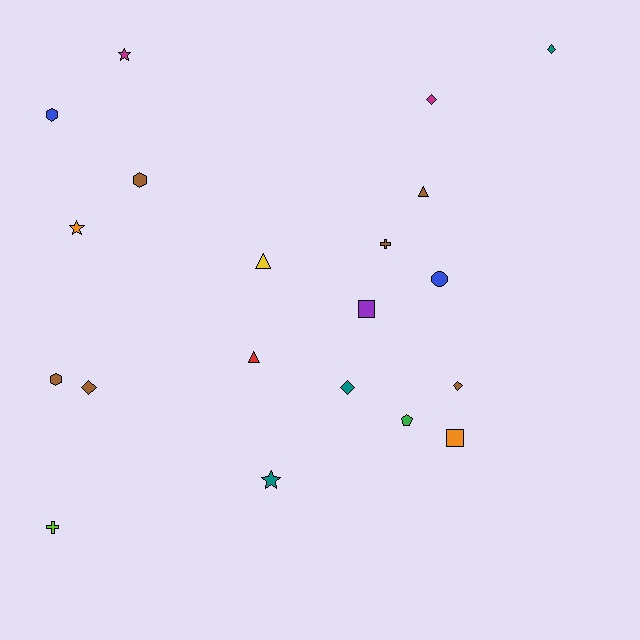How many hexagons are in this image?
There are 3 hexagons.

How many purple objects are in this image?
There is 1 purple object.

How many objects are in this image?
There are 20 objects.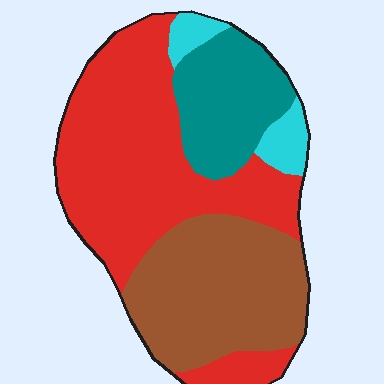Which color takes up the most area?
Red, at roughly 45%.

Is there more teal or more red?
Red.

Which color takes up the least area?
Cyan, at roughly 5%.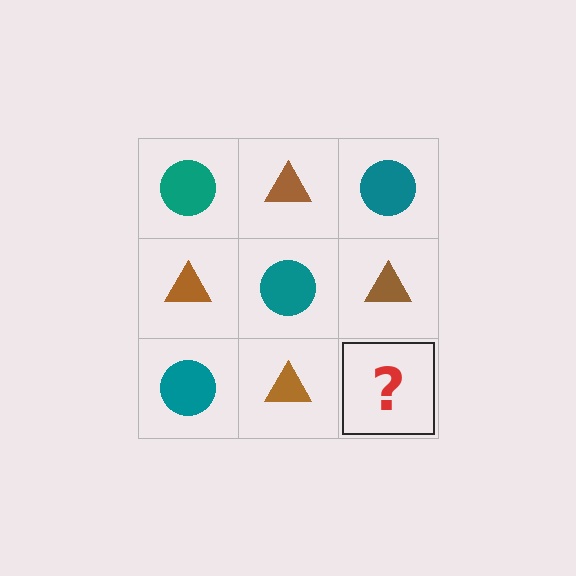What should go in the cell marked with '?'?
The missing cell should contain a teal circle.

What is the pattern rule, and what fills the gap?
The rule is that it alternates teal circle and brown triangle in a checkerboard pattern. The gap should be filled with a teal circle.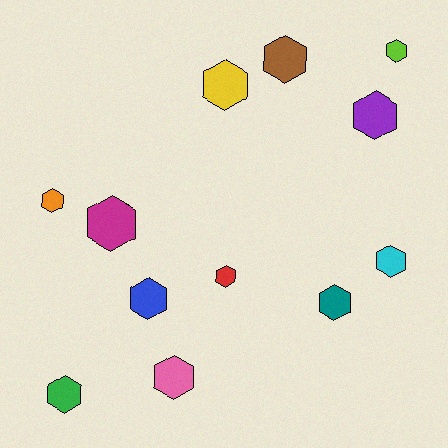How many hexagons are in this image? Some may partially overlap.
There are 12 hexagons.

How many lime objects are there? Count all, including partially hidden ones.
There is 1 lime object.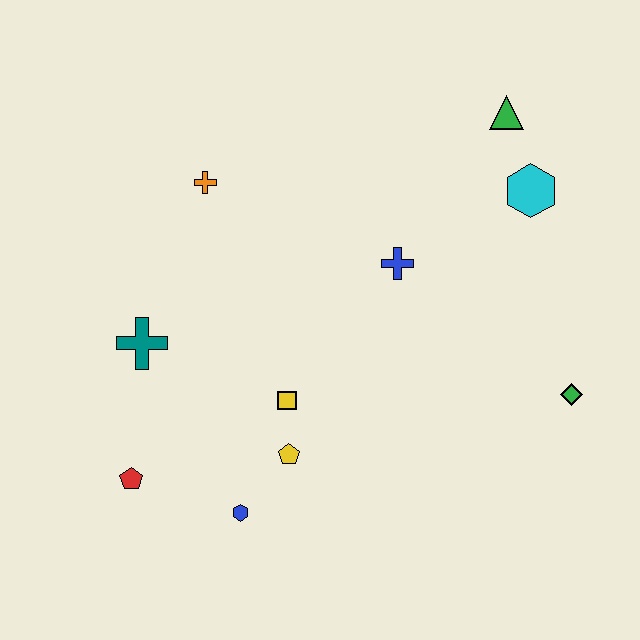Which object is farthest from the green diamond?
The red pentagon is farthest from the green diamond.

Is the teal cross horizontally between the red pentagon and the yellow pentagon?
Yes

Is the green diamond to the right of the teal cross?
Yes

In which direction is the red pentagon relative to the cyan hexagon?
The red pentagon is to the left of the cyan hexagon.